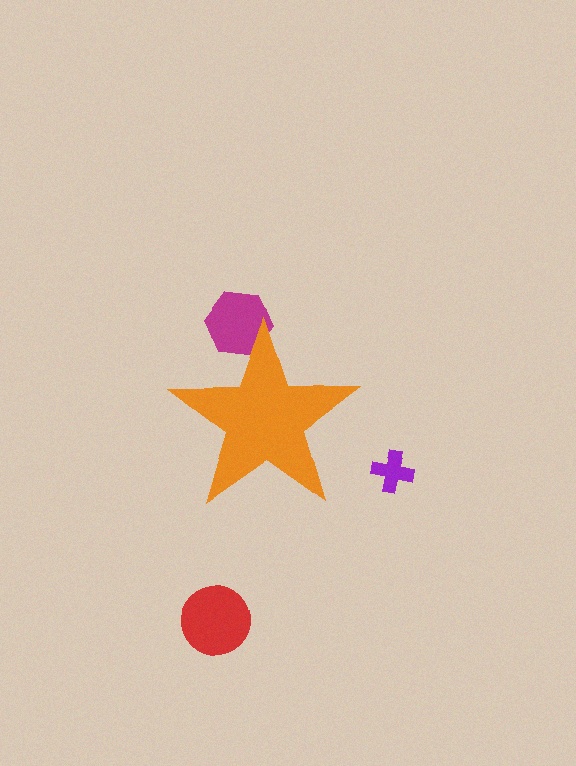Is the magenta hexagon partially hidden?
Yes, the magenta hexagon is partially hidden behind the orange star.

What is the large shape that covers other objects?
An orange star.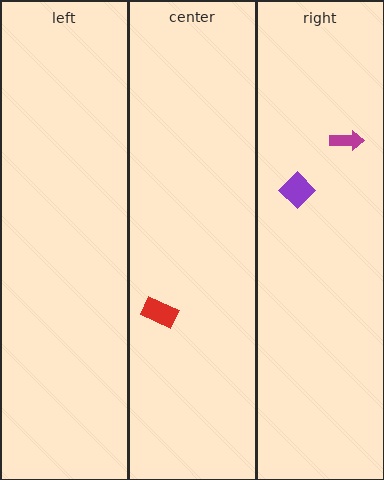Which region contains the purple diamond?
The right region.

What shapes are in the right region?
The magenta arrow, the purple diamond.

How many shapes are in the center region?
1.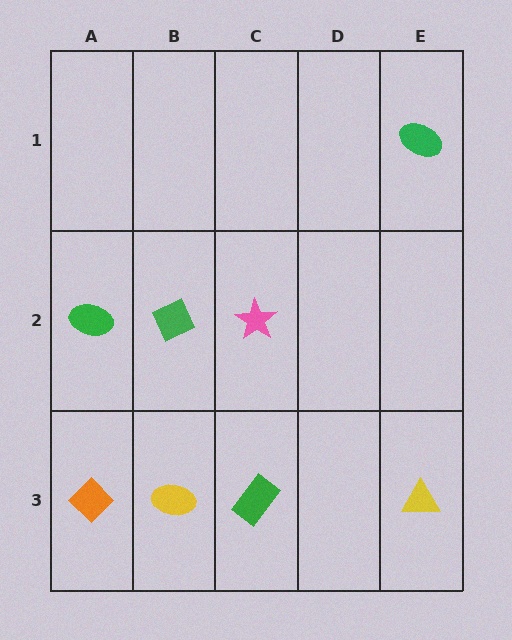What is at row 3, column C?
A green rectangle.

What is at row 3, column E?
A yellow triangle.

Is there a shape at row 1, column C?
No, that cell is empty.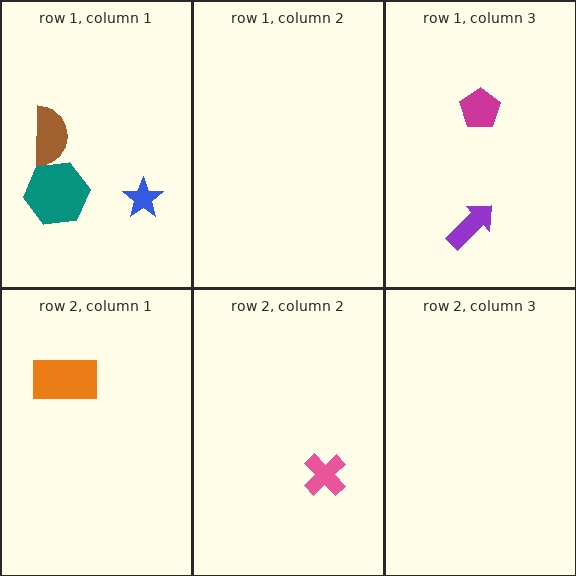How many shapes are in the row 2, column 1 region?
1.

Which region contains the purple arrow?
The row 1, column 3 region.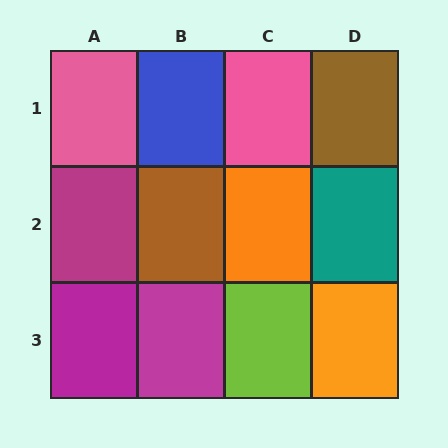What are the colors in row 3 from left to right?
Magenta, magenta, lime, orange.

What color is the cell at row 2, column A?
Magenta.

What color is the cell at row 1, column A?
Pink.